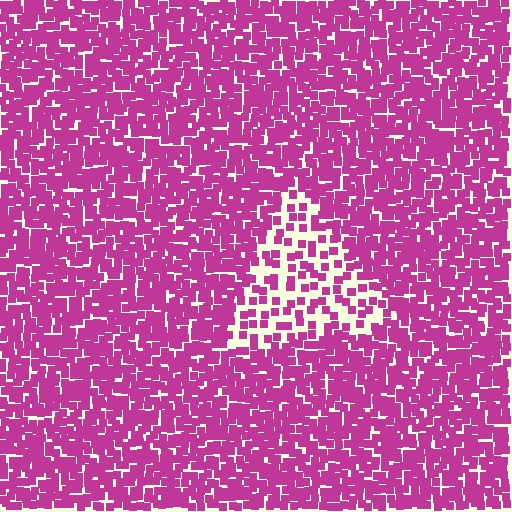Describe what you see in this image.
The image contains small magenta elements arranged at two different densities. A triangle-shaped region is visible where the elements are less densely packed than the surrounding area.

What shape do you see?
I see a triangle.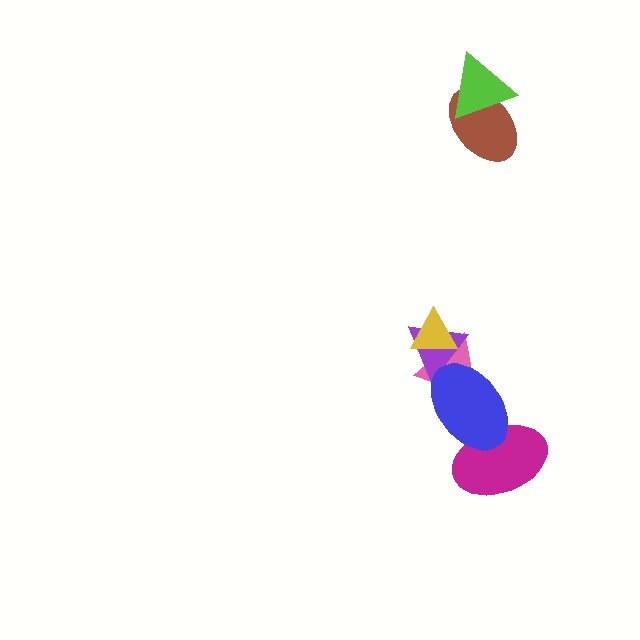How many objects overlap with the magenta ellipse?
1 object overlaps with the magenta ellipse.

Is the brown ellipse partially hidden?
Yes, it is partially covered by another shape.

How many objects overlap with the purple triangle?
3 objects overlap with the purple triangle.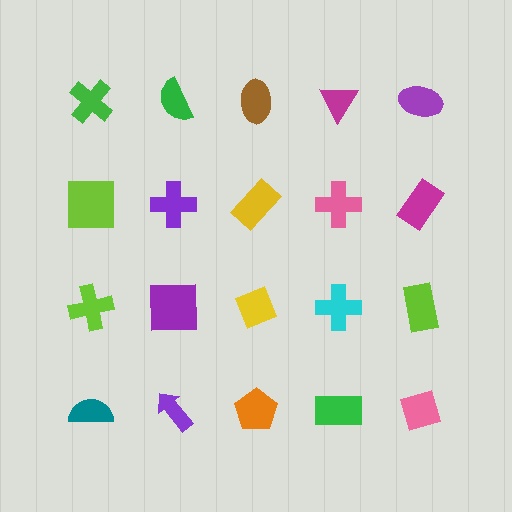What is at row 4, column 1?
A teal semicircle.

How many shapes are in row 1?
5 shapes.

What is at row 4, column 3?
An orange pentagon.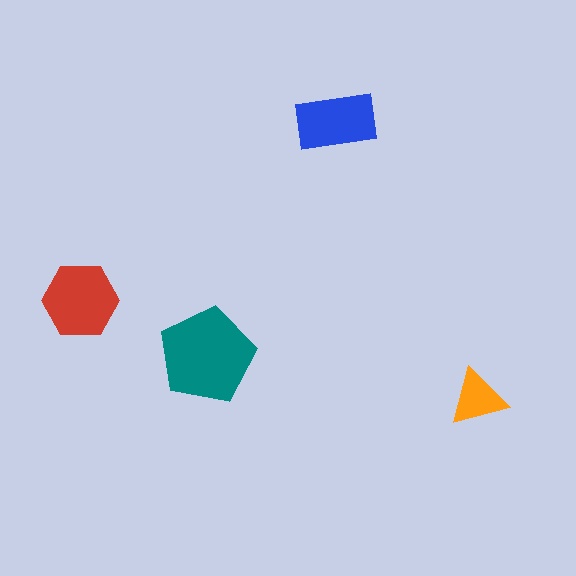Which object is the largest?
The teal pentagon.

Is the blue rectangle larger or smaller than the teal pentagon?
Smaller.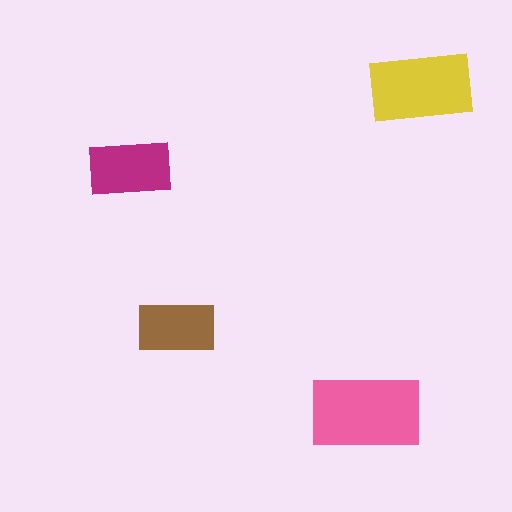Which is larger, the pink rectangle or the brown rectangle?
The pink one.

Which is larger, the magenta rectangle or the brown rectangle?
The magenta one.